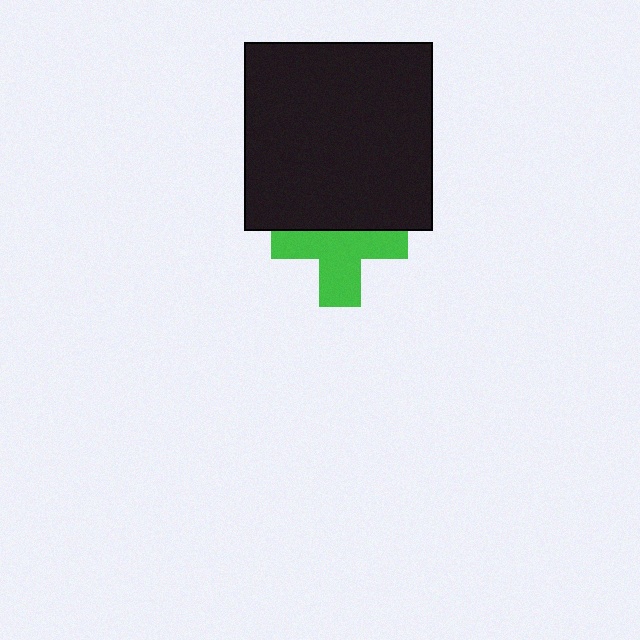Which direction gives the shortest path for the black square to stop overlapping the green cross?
Moving up gives the shortest separation.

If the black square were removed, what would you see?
You would see the complete green cross.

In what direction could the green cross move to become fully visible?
The green cross could move down. That would shift it out from behind the black square entirely.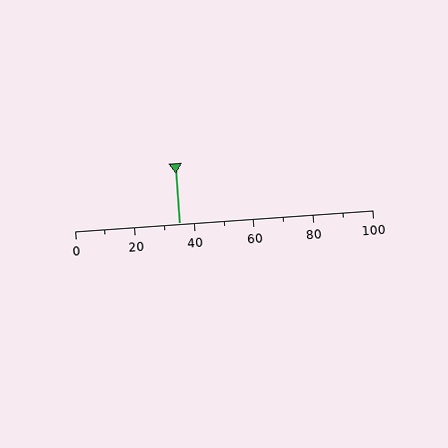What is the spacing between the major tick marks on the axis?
The major ticks are spaced 20 apart.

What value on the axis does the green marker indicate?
The marker indicates approximately 35.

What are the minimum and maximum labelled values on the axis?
The axis runs from 0 to 100.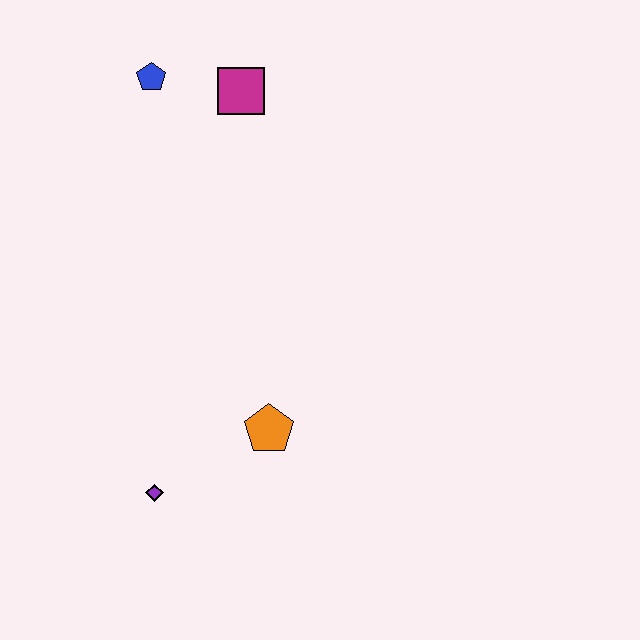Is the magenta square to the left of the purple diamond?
No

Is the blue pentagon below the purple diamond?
No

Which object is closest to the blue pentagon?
The magenta square is closest to the blue pentagon.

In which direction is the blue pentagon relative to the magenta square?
The blue pentagon is to the left of the magenta square.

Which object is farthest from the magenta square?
The purple diamond is farthest from the magenta square.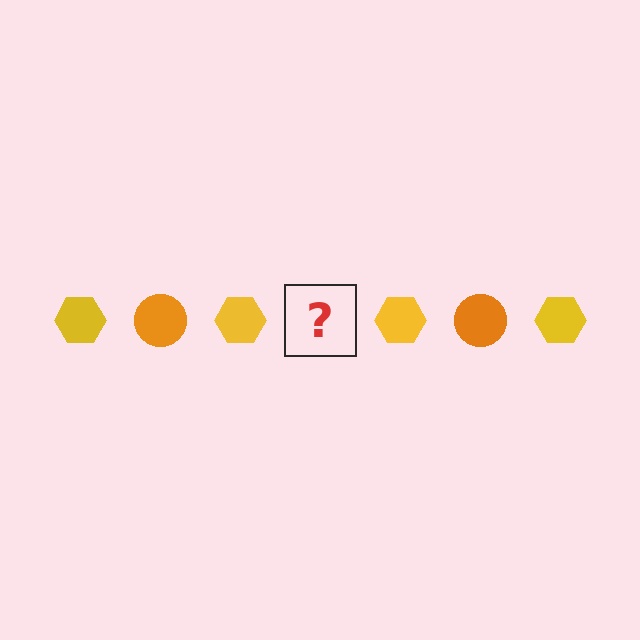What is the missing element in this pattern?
The missing element is an orange circle.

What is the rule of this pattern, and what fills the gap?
The rule is that the pattern alternates between yellow hexagon and orange circle. The gap should be filled with an orange circle.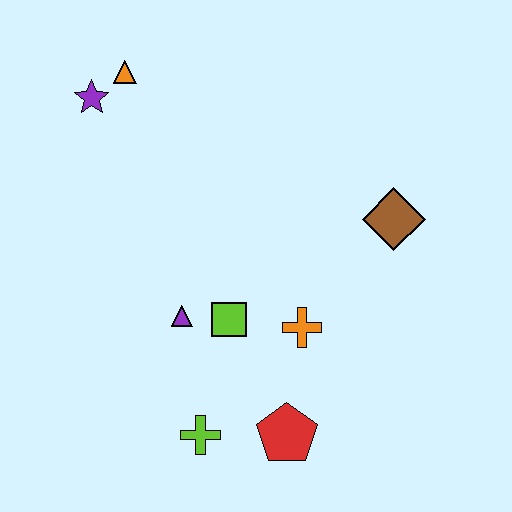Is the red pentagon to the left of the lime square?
No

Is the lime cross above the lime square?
No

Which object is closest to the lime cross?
The red pentagon is closest to the lime cross.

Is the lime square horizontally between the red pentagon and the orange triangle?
Yes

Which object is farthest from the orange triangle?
The red pentagon is farthest from the orange triangle.